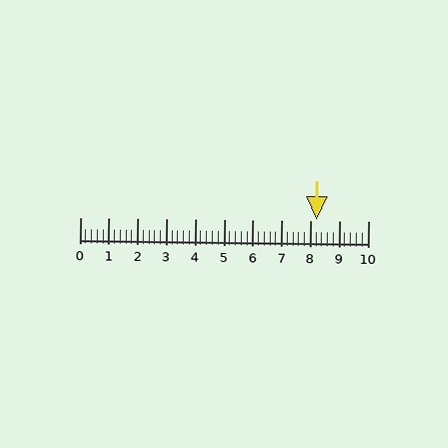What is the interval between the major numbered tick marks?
The major tick marks are spaced 1 units apart.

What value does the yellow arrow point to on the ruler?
The yellow arrow points to approximately 8.2.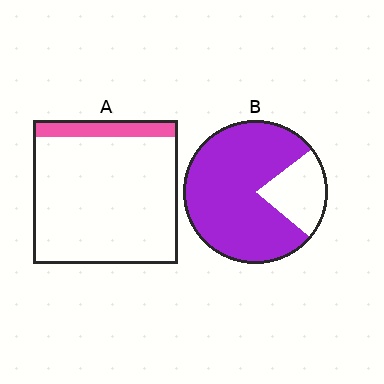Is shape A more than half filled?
No.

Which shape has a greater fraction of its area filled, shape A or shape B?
Shape B.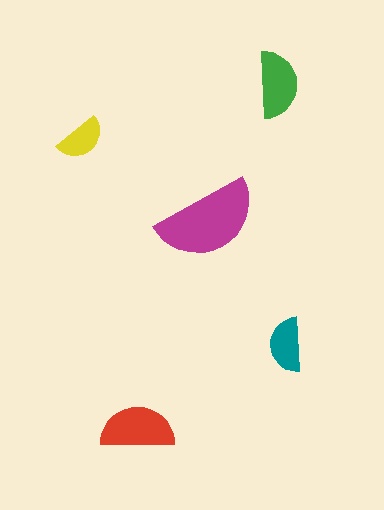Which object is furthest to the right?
The teal semicircle is rightmost.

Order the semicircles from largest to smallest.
the magenta one, the red one, the green one, the teal one, the yellow one.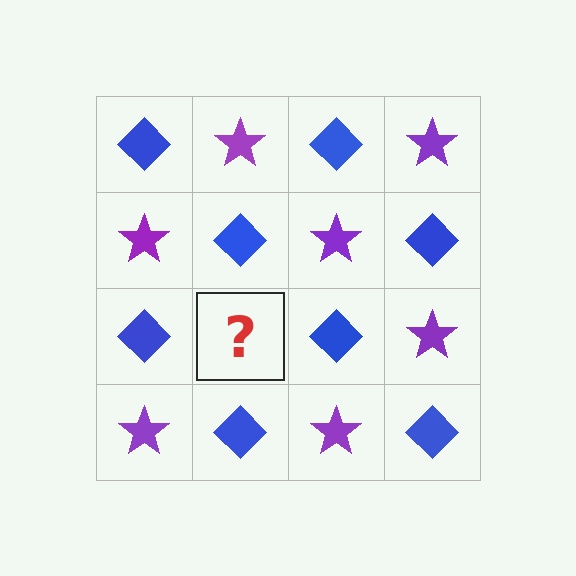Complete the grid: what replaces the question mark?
The question mark should be replaced with a purple star.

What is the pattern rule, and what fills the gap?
The rule is that it alternates blue diamond and purple star in a checkerboard pattern. The gap should be filled with a purple star.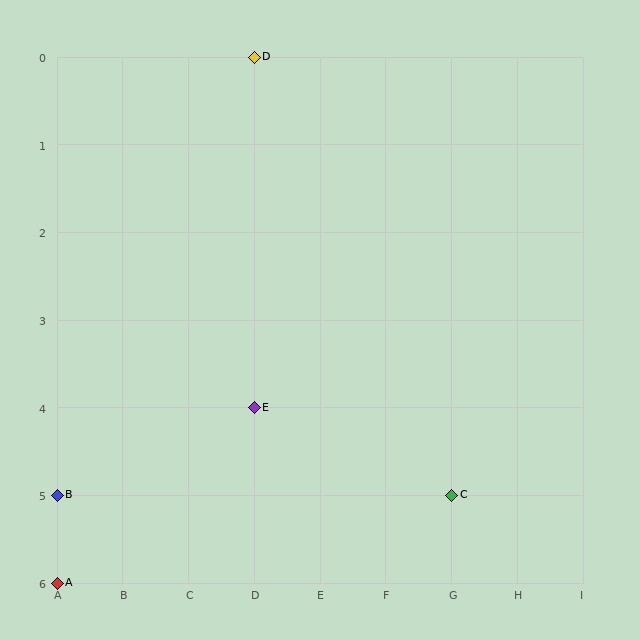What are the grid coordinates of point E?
Point E is at grid coordinates (D, 4).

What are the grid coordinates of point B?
Point B is at grid coordinates (A, 5).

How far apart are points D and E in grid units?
Points D and E are 4 rows apart.